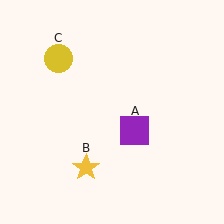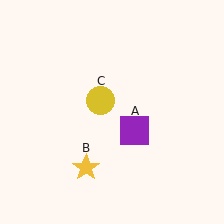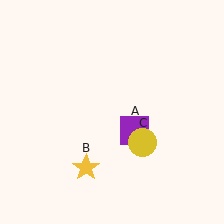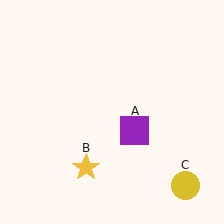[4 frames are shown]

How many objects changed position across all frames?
1 object changed position: yellow circle (object C).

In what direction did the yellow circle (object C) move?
The yellow circle (object C) moved down and to the right.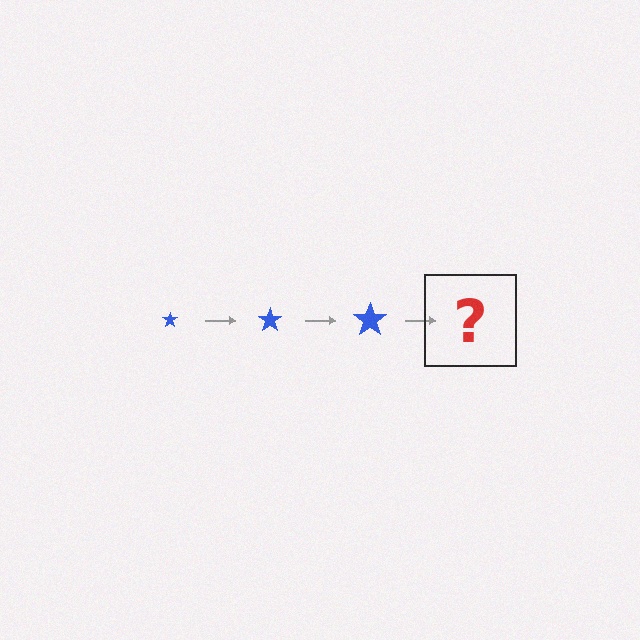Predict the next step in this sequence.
The next step is a blue star, larger than the previous one.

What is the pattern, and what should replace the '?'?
The pattern is that the star gets progressively larger each step. The '?' should be a blue star, larger than the previous one.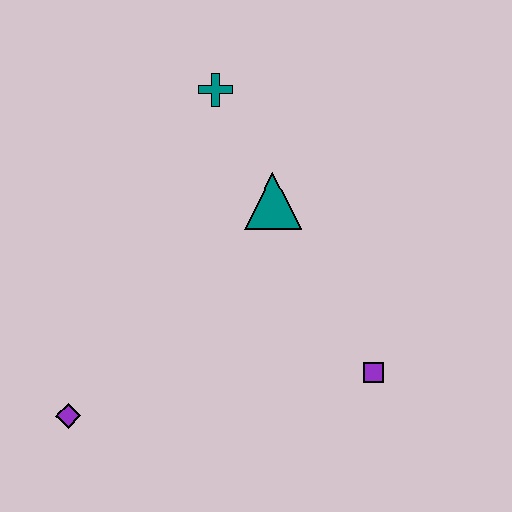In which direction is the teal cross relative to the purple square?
The teal cross is above the purple square.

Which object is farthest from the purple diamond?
The teal cross is farthest from the purple diamond.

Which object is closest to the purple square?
The teal triangle is closest to the purple square.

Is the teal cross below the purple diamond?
No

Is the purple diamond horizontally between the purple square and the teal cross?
No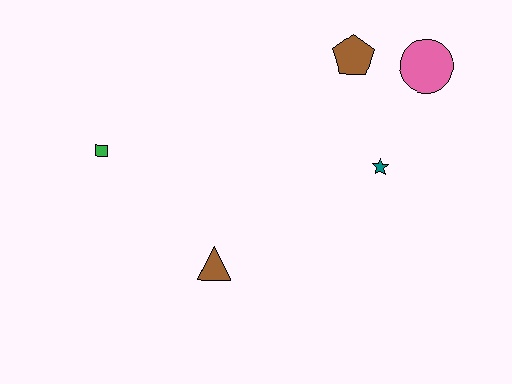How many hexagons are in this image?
There are no hexagons.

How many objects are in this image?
There are 5 objects.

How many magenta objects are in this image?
There are no magenta objects.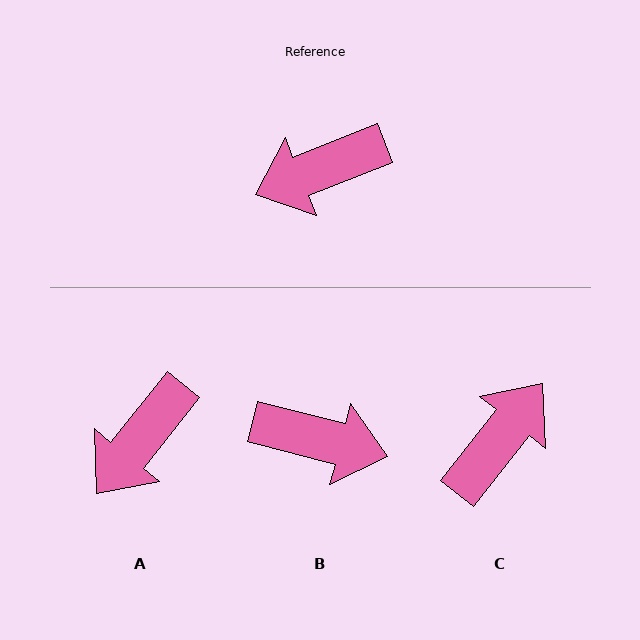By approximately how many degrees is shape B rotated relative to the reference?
Approximately 144 degrees counter-clockwise.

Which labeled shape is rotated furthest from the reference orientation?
C, about 150 degrees away.